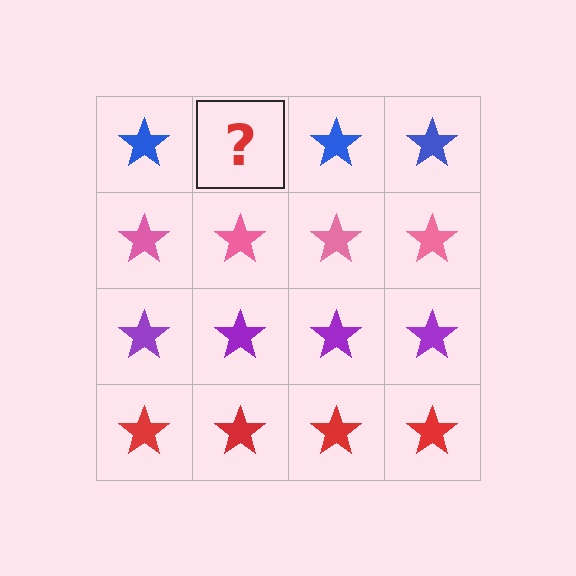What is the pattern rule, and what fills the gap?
The rule is that each row has a consistent color. The gap should be filled with a blue star.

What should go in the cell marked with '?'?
The missing cell should contain a blue star.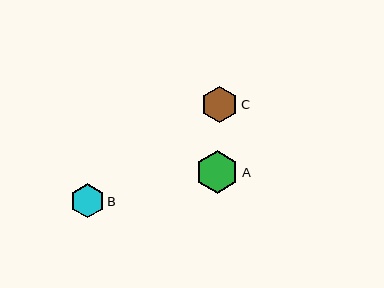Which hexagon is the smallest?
Hexagon B is the smallest with a size of approximately 35 pixels.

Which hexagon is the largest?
Hexagon A is the largest with a size of approximately 43 pixels.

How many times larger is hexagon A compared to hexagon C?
Hexagon A is approximately 1.2 times the size of hexagon C.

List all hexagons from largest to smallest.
From largest to smallest: A, C, B.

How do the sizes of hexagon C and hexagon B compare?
Hexagon C and hexagon B are approximately the same size.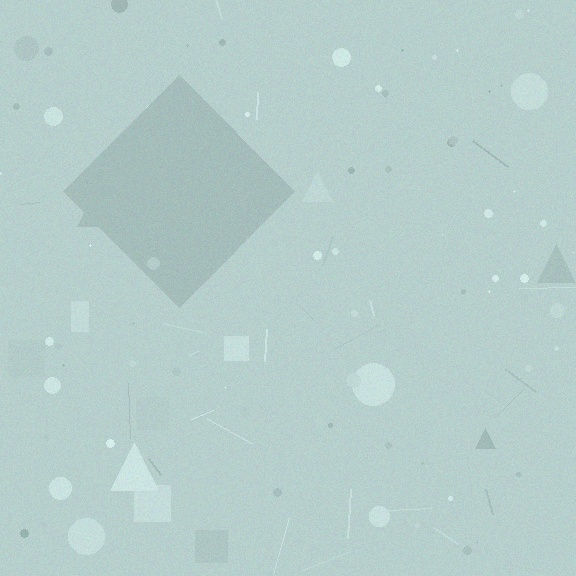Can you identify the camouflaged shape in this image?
The camouflaged shape is a diamond.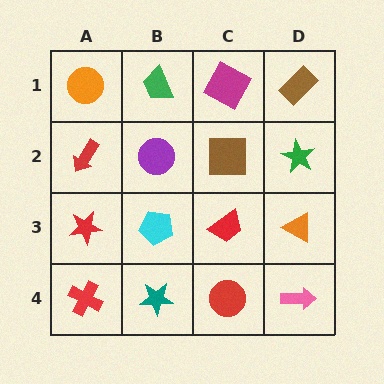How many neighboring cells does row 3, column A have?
3.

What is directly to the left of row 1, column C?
A green trapezoid.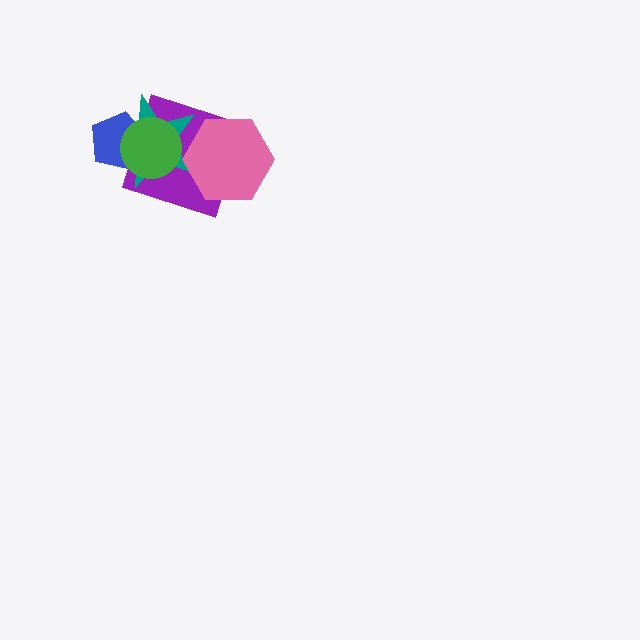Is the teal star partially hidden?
Yes, it is partially covered by another shape.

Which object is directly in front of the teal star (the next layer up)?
The blue pentagon is directly in front of the teal star.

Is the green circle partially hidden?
No, no other shape covers it.